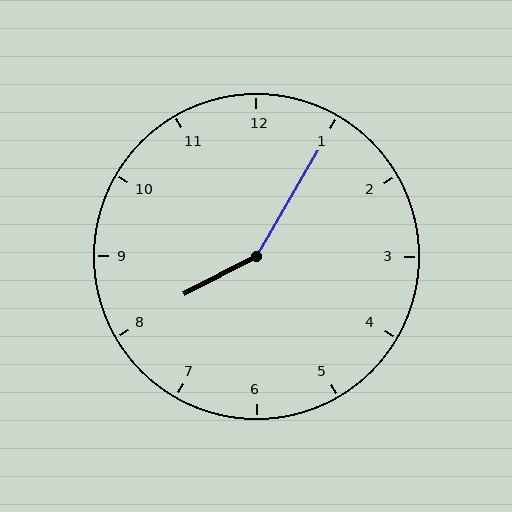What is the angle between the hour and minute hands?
Approximately 148 degrees.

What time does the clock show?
8:05.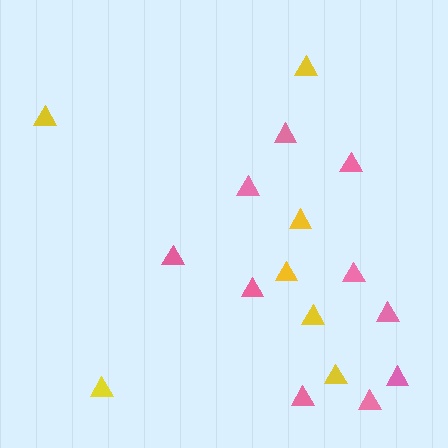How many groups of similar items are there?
There are 2 groups: one group of yellow triangles (7) and one group of pink triangles (10).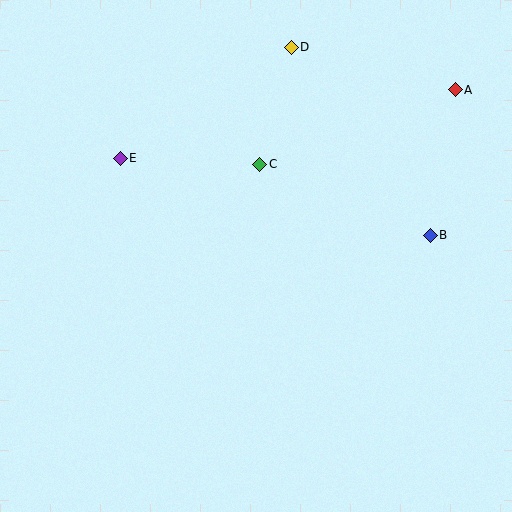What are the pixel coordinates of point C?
Point C is at (260, 164).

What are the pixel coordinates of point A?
Point A is at (455, 90).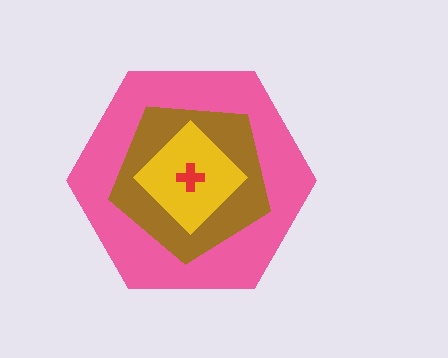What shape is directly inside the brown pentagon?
The yellow diamond.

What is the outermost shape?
The pink hexagon.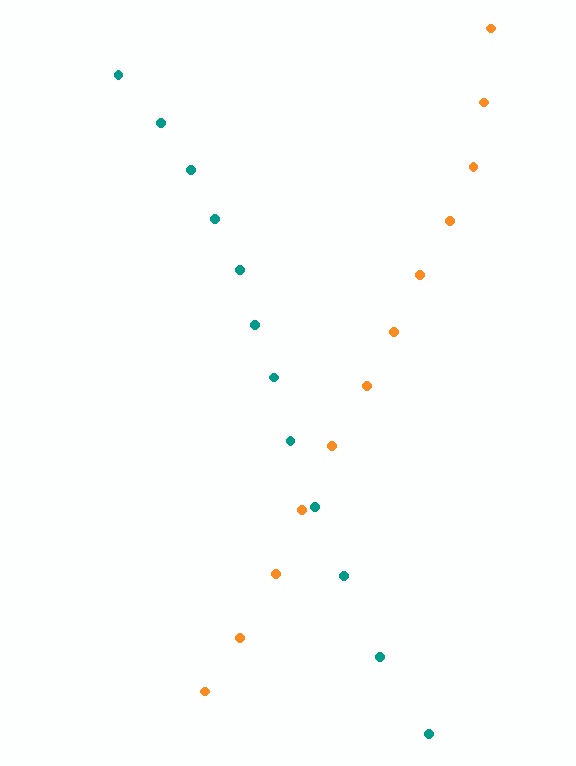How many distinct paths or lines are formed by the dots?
There are 2 distinct paths.